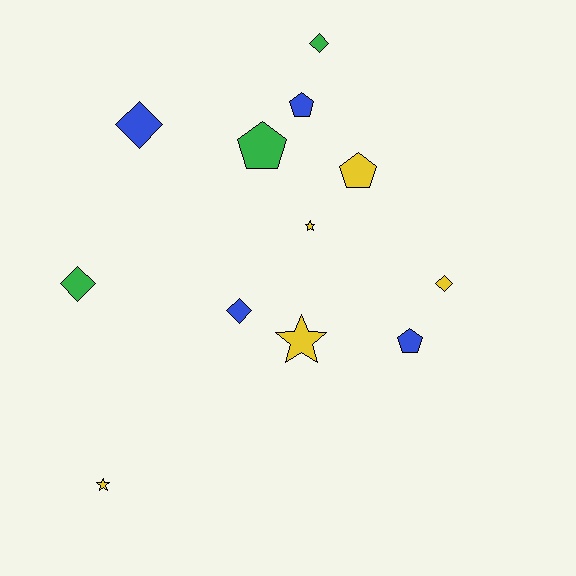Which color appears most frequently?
Yellow, with 5 objects.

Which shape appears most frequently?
Diamond, with 5 objects.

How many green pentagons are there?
There is 1 green pentagon.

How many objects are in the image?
There are 12 objects.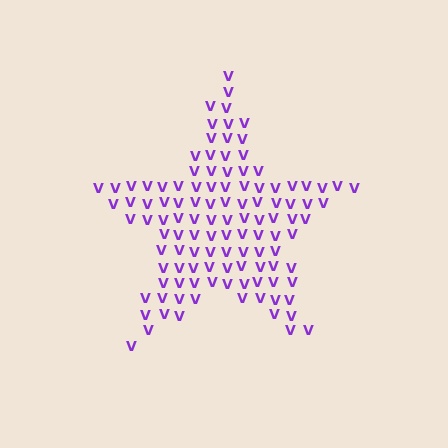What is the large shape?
The large shape is a star.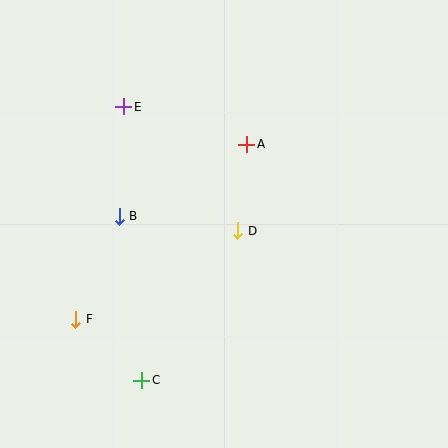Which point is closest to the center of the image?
Point D at (238, 231) is closest to the center.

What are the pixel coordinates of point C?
Point C is at (142, 380).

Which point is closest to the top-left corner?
Point E is closest to the top-left corner.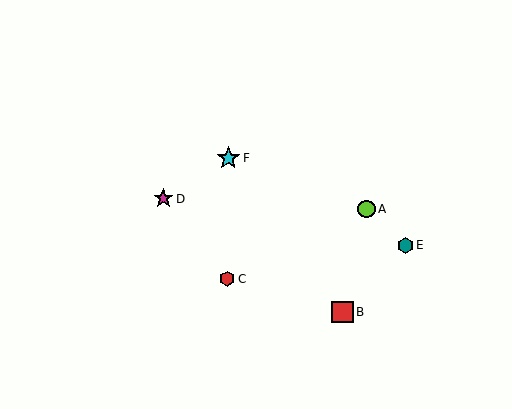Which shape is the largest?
The cyan star (labeled F) is the largest.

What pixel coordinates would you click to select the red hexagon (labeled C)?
Click at (227, 279) to select the red hexagon C.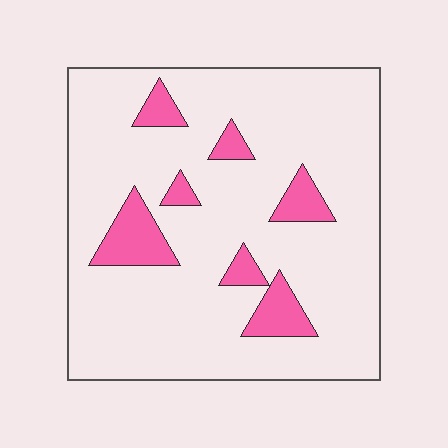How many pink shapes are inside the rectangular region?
7.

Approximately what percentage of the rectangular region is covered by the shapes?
Approximately 15%.